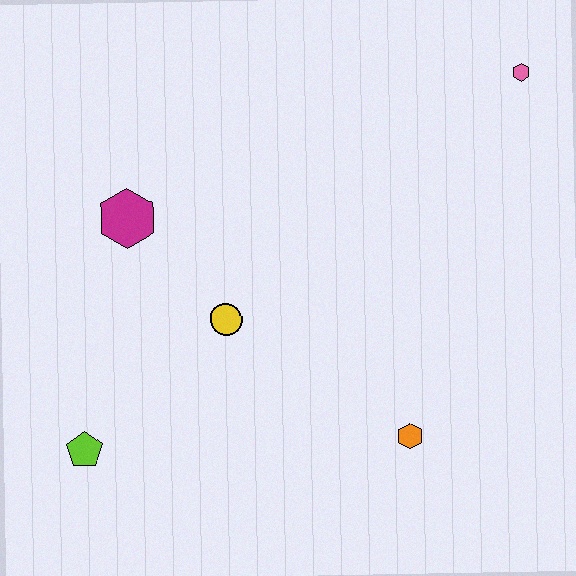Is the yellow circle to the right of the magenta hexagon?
Yes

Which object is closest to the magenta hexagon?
The yellow circle is closest to the magenta hexagon.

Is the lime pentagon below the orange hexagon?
Yes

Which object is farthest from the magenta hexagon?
The pink hexagon is farthest from the magenta hexagon.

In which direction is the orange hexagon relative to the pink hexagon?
The orange hexagon is below the pink hexagon.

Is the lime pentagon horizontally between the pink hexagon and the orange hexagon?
No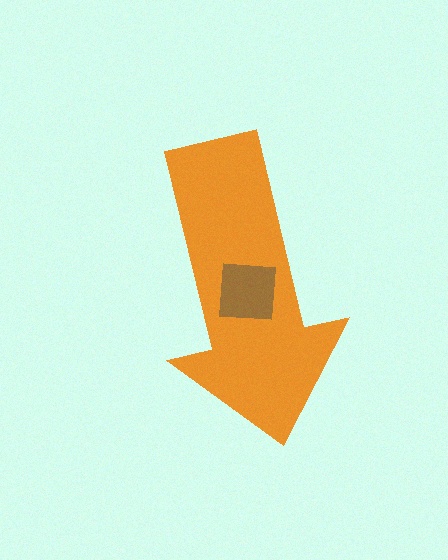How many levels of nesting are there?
2.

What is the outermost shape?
The orange arrow.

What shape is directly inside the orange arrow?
The brown square.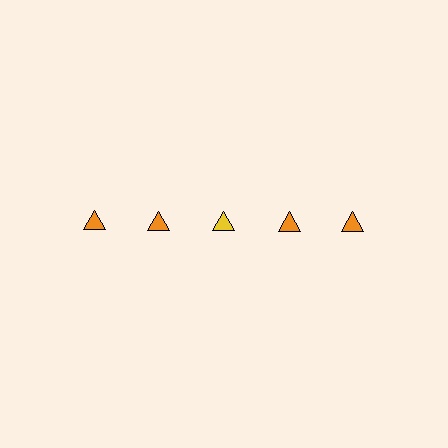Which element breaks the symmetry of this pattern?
The yellow triangle in the top row, center column breaks the symmetry. All other shapes are orange triangles.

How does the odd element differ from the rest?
It has a different color: yellow instead of orange.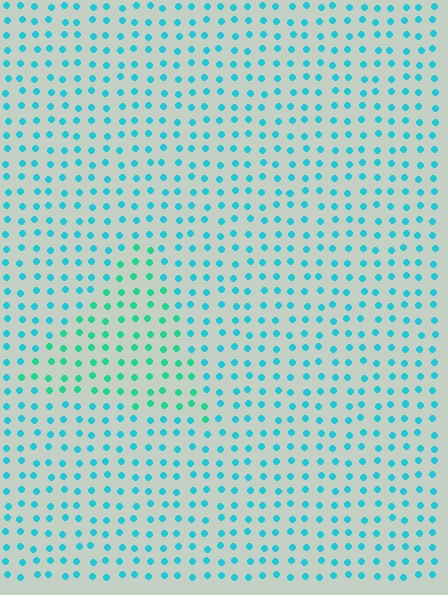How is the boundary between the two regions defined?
The boundary is defined purely by a slight shift in hue (about 29 degrees). Spacing, size, and orientation are identical on both sides.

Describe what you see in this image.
The image is filled with small cyan elements in a uniform arrangement. A triangle-shaped region is visible where the elements are tinted to a slightly different hue, forming a subtle color boundary.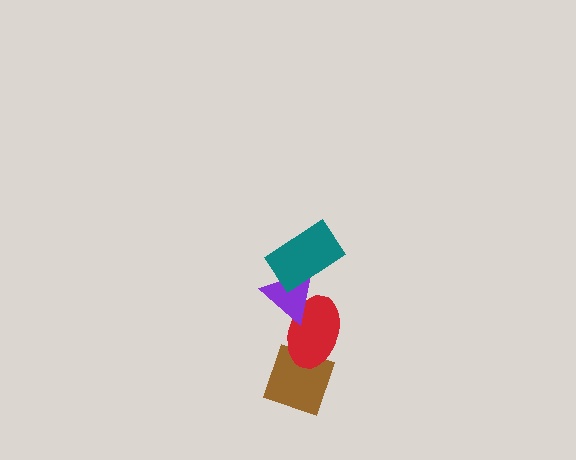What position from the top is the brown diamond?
The brown diamond is 4th from the top.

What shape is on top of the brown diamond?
The red ellipse is on top of the brown diamond.